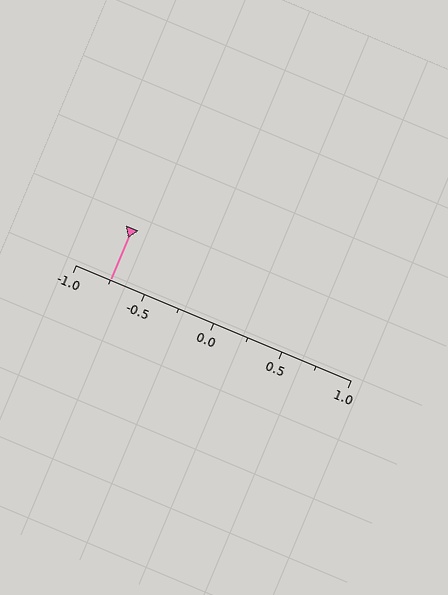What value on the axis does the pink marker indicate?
The marker indicates approximately -0.75.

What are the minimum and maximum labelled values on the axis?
The axis runs from -1.0 to 1.0.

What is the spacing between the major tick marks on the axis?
The major ticks are spaced 0.5 apart.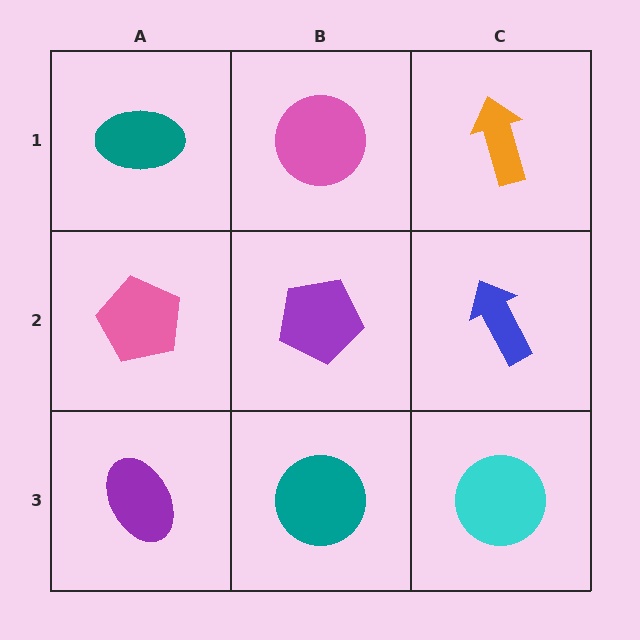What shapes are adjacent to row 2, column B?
A pink circle (row 1, column B), a teal circle (row 3, column B), a pink pentagon (row 2, column A), a blue arrow (row 2, column C).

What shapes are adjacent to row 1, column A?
A pink pentagon (row 2, column A), a pink circle (row 1, column B).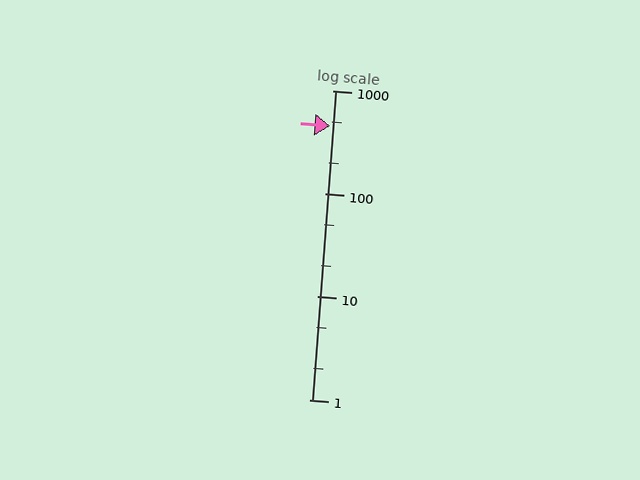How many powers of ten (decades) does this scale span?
The scale spans 3 decades, from 1 to 1000.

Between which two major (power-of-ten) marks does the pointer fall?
The pointer is between 100 and 1000.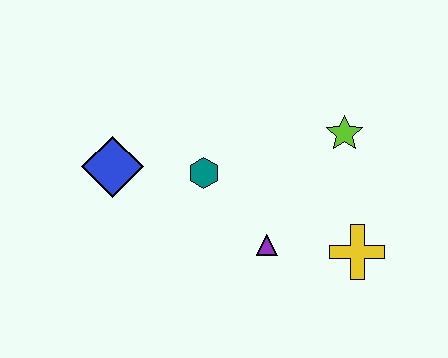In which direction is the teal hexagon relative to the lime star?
The teal hexagon is to the left of the lime star.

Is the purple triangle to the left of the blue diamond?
No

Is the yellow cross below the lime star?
Yes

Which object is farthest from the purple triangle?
The blue diamond is farthest from the purple triangle.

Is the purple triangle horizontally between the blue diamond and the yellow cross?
Yes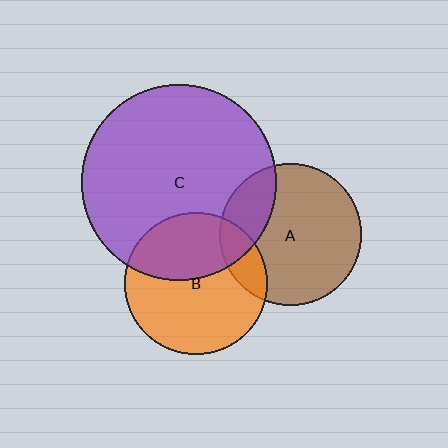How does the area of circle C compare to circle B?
Approximately 1.9 times.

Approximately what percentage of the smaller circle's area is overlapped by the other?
Approximately 25%.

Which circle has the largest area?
Circle C (purple).